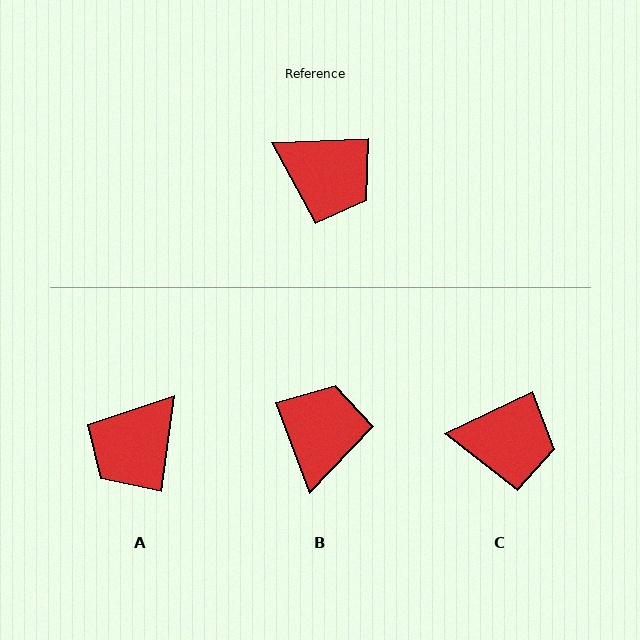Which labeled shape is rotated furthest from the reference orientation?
B, about 108 degrees away.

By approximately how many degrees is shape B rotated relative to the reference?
Approximately 108 degrees counter-clockwise.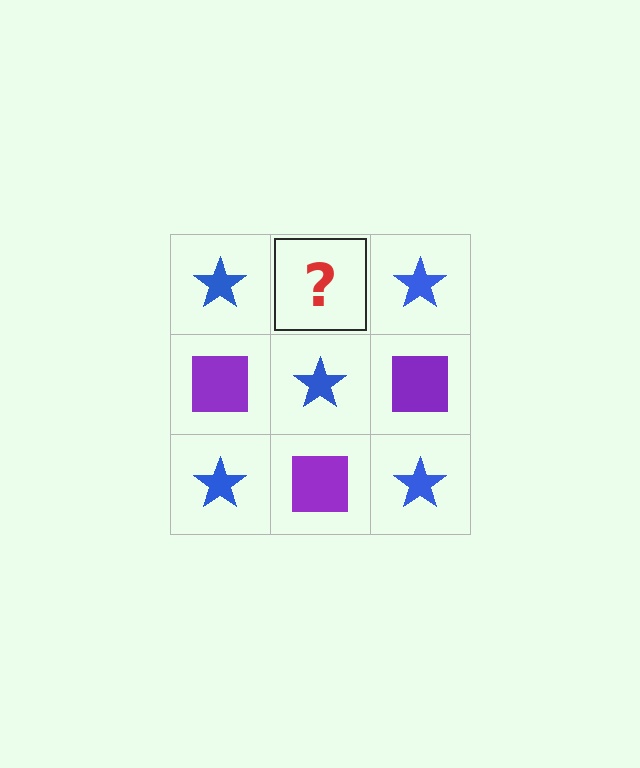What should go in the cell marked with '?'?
The missing cell should contain a purple square.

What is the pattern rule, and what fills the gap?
The rule is that it alternates blue star and purple square in a checkerboard pattern. The gap should be filled with a purple square.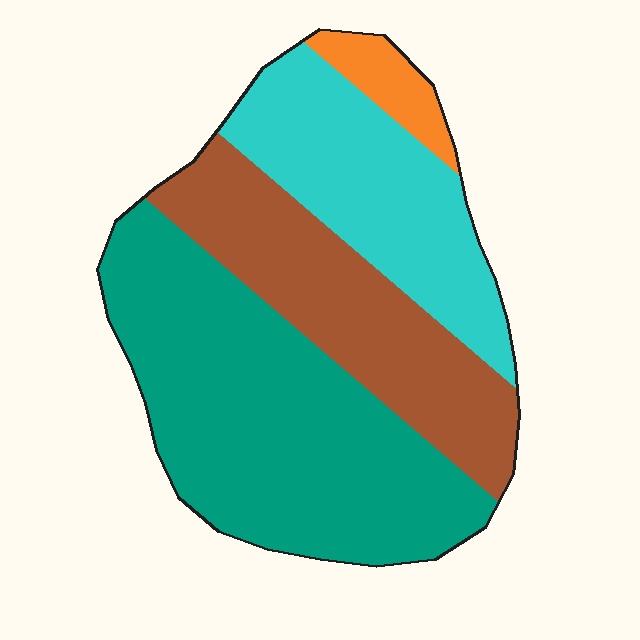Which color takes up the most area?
Teal, at roughly 45%.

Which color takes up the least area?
Orange, at roughly 5%.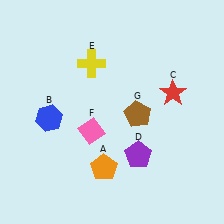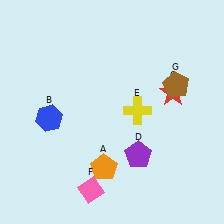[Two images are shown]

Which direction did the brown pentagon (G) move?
The brown pentagon (G) moved right.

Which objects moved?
The objects that moved are: the yellow cross (E), the pink diamond (F), the brown pentagon (G).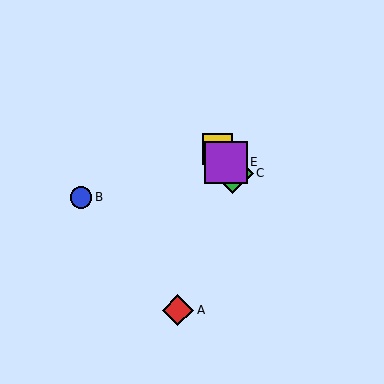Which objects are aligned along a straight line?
Objects C, D, E are aligned along a straight line.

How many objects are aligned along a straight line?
3 objects (C, D, E) are aligned along a straight line.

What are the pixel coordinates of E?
Object E is at (226, 162).